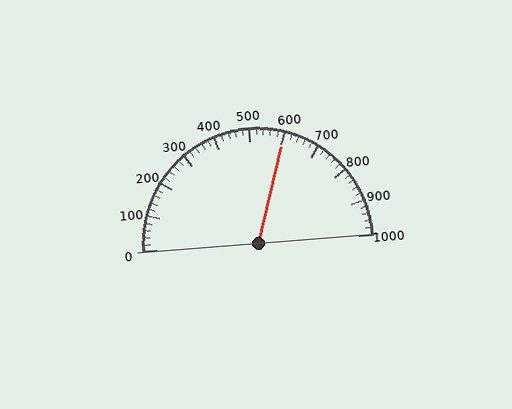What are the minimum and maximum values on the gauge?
The gauge ranges from 0 to 1000.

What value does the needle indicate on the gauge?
The needle indicates approximately 600.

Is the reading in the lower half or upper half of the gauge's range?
The reading is in the upper half of the range (0 to 1000).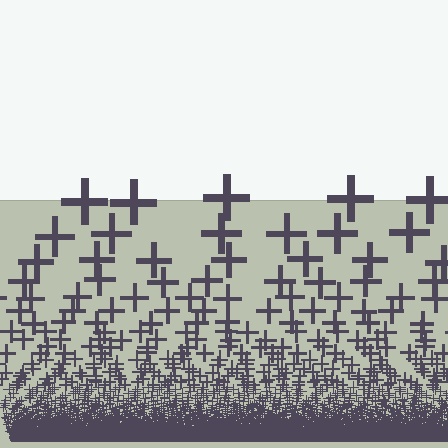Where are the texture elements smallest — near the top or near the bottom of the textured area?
Near the bottom.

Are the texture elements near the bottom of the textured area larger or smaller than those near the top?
Smaller. The gradient is inverted — elements near the bottom are smaller and denser.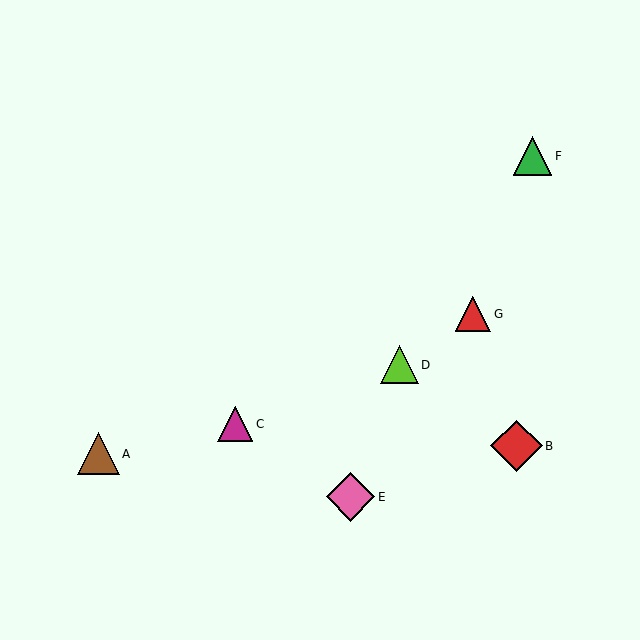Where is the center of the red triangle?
The center of the red triangle is at (473, 314).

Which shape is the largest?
The red diamond (labeled B) is the largest.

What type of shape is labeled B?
Shape B is a red diamond.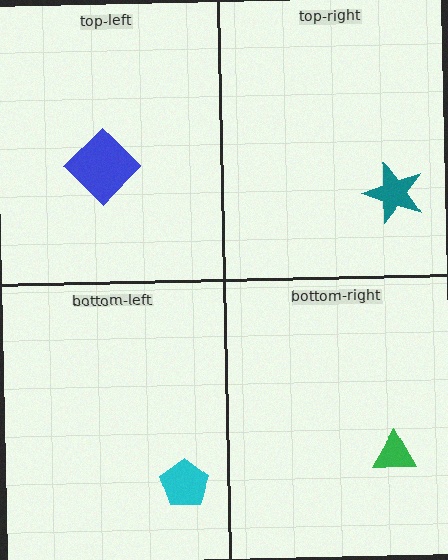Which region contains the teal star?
The top-right region.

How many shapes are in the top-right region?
1.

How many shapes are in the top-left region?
1.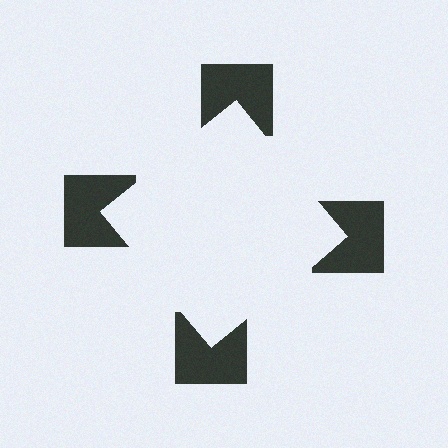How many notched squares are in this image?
There are 4 — one at each vertex of the illusory square.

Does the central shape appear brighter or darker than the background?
It typically appears slightly brighter than the background, even though no actual brightness change is drawn.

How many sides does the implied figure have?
4 sides.